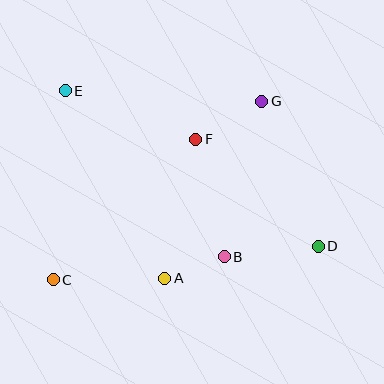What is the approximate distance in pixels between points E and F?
The distance between E and F is approximately 139 pixels.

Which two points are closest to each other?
Points A and B are closest to each other.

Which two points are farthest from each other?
Points D and E are farthest from each other.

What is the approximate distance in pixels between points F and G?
The distance between F and G is approximately 76 pixels.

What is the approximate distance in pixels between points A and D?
The distance between A and D is approximately 157 pixels.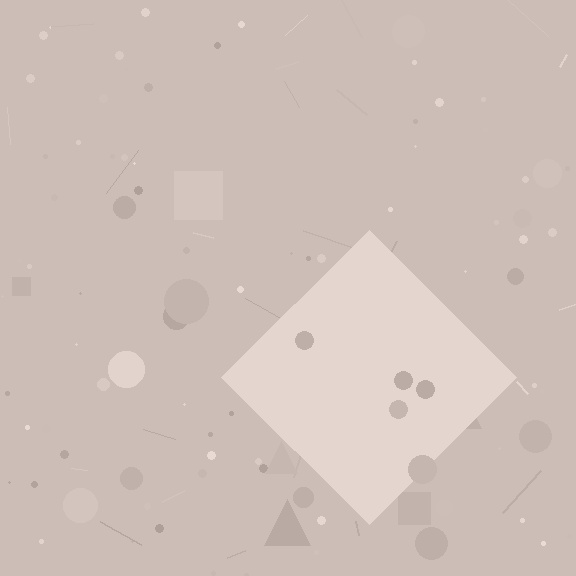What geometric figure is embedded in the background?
A diamond is embedded in the background.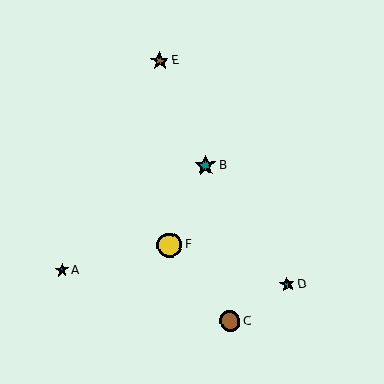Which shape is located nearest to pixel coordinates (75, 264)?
The blue star (labeled A) at (62, 270) is nearest to that location.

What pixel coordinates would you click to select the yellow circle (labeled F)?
Click at (170, 245) to select the yellow circle F.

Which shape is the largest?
The yellow circle (labeled F) is the largest.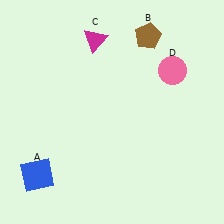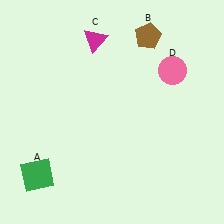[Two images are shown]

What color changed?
The square (A) changed from blue in Image 1 to green in Image 2.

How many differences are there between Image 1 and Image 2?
There is 1 difference between the two images.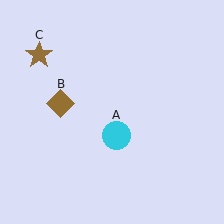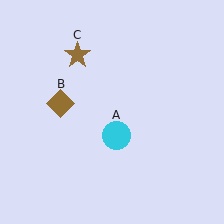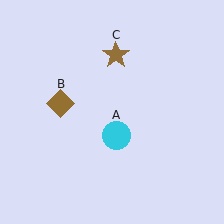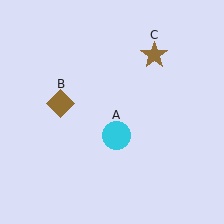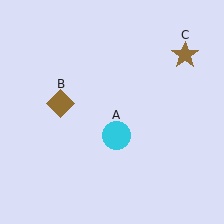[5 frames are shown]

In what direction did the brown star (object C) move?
The brown star (object C) moved right.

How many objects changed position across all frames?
1 object changed position: brown star (object C).